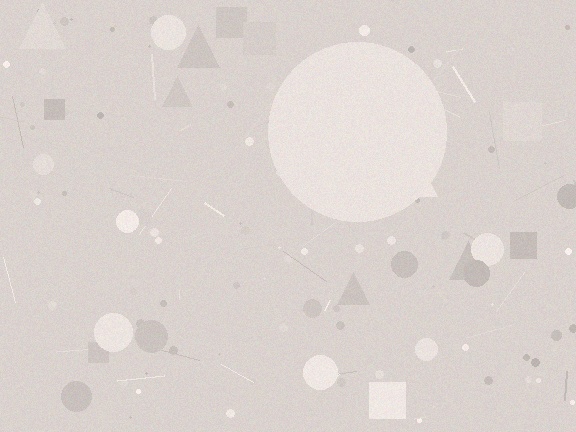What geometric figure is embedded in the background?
A circle is embedded in the background.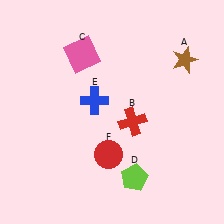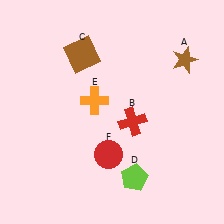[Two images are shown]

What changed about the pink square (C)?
In Image 1, C is pink. In Image 2, it changed to brown.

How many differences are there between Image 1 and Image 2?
There are 2 differences between the two images.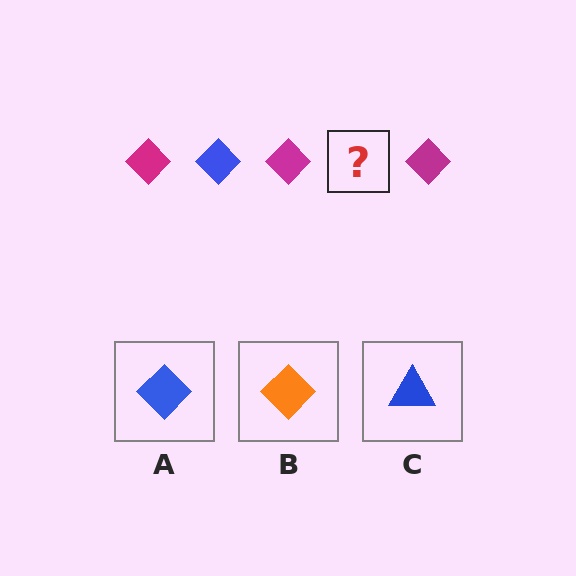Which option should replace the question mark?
Option A.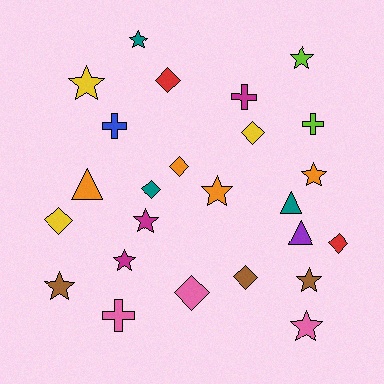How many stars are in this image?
There are 10 stars.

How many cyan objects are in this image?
There are no cyan objects.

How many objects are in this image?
There are 25 objects.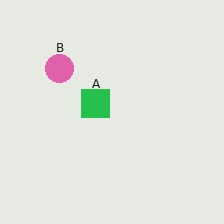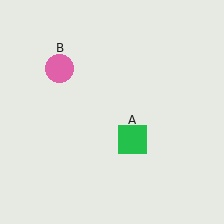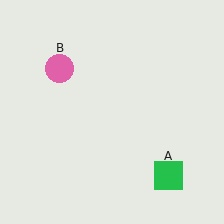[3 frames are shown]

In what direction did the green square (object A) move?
The green square (object A) moved down and to the right.